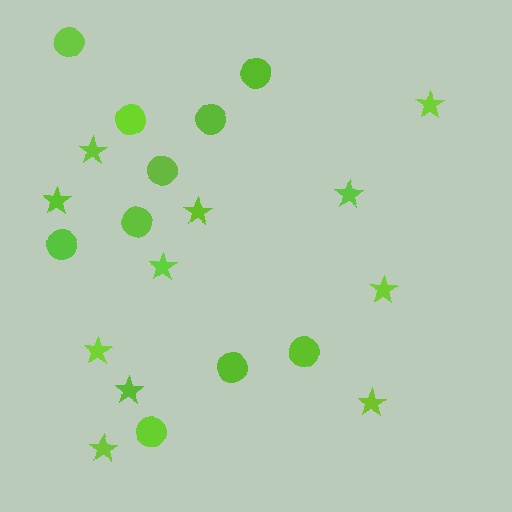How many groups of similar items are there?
There are 2 groups: one group of circles (10) and one group of stars (11).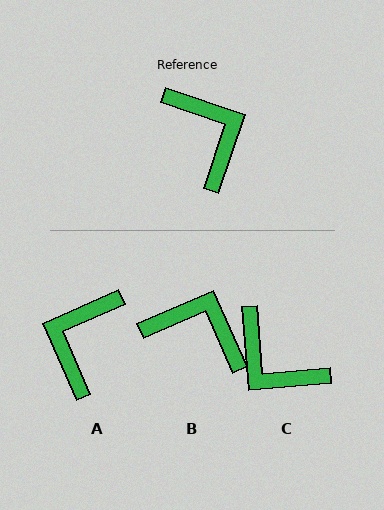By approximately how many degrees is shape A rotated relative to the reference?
Approximately 133 degrees counter-clockwise.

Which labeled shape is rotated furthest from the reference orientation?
C, about 157 degrees away.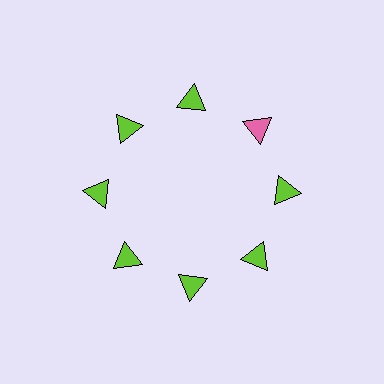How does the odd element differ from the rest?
It has a different color: pink instead of lime.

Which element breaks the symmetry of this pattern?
The pink triangle at roughly the 2 o'clock position breaks the symmetry. All other shapes are lime triangles.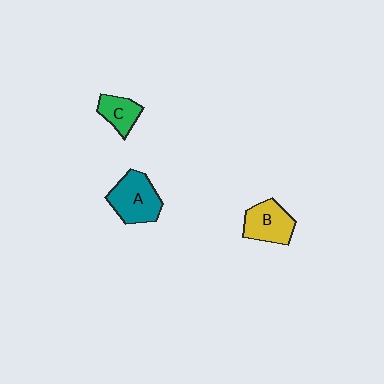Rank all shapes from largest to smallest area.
From largest to smallest: A (teal), B (yellow), C (green).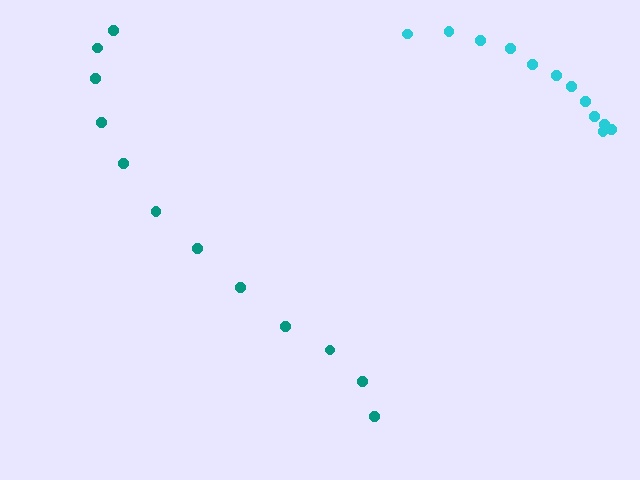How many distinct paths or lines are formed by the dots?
There are 2 distinct paths.